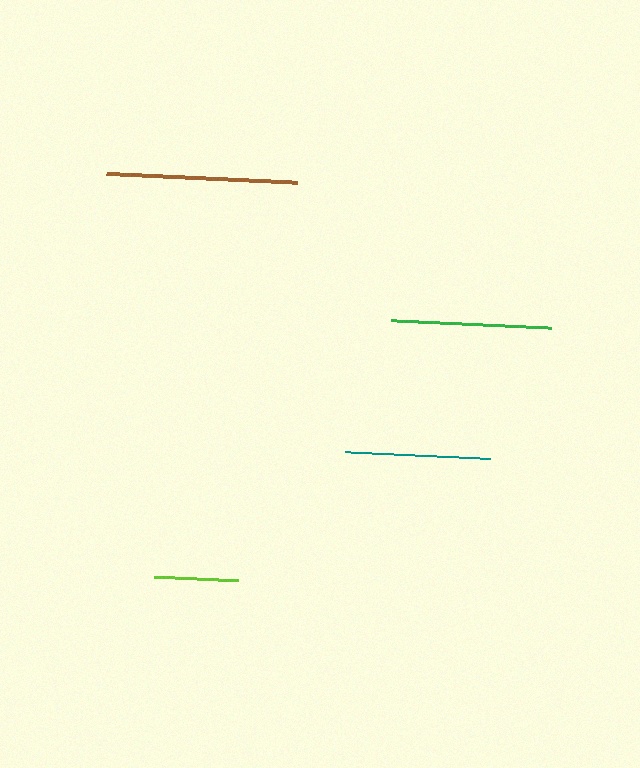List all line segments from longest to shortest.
From longest to shortest: brown, green, teal, lime.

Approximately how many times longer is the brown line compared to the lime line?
The brown line is approximately 2.3 times the length of the lime line.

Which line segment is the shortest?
The lime line is the shortest at approximately 84 pixels.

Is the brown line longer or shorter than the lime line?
The brown line is longer than the lime line.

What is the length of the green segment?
The green segment is approximately 160 pixels long.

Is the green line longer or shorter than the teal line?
The green line is longer than the teal line.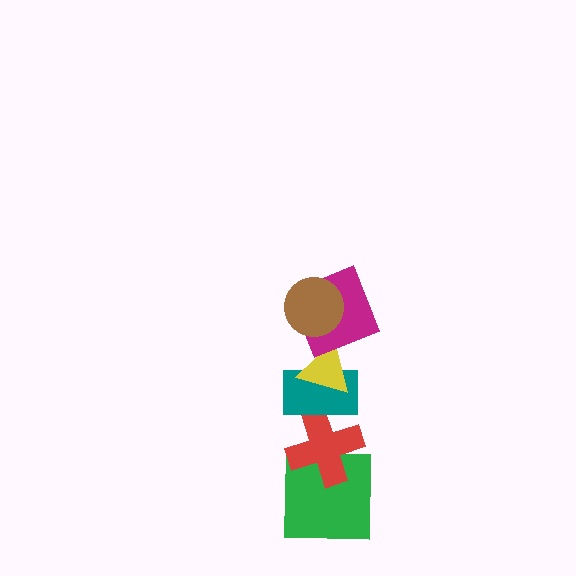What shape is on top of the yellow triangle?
The magenta square is on top of the yellow triangle.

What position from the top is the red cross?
The red cross is 5th from the top.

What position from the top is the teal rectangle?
The teal rectangle is 4th from the top.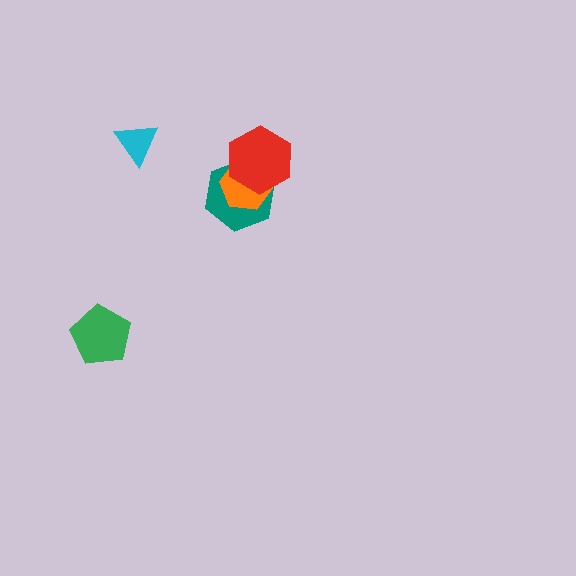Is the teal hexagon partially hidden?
Yes, it is partially covered by another shape.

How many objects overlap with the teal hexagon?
2 objects overlap with the teal hexagon.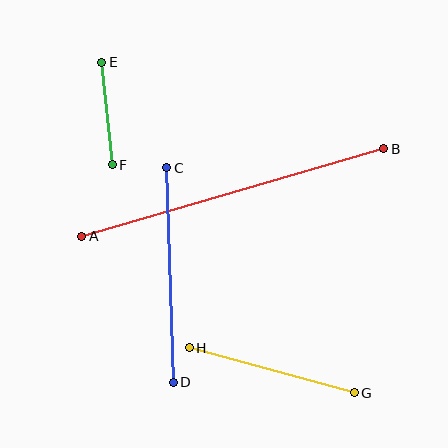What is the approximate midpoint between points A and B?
The midpoint is at approximately (233, 193) pixels.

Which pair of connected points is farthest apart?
Points A and B are farthest apart.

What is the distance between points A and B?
The distance is approximately 315 pixels.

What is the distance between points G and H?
The distance is approximately 171 pixels.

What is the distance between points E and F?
The distance is approximately 103 pixels.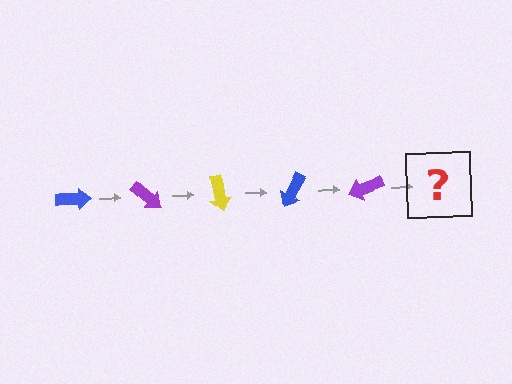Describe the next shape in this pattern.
It should be a yellow arrow, rotated 200 degrees from the start.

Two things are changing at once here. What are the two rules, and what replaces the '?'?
The two rules are that it rotates 40 degrees each step and the color cycles through blue, purple, and yellow. The '?' should be a yellow arrow, rotated 200 degrees from the start.